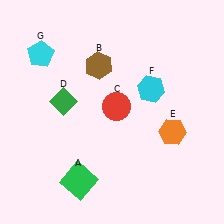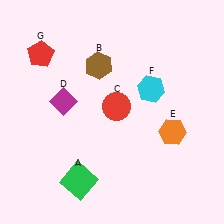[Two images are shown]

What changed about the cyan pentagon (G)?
In Image 1, G is cyan. In Image 2, it changed to red.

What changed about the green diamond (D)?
In Image 1, D is green. In Image 2, it changed to magenta.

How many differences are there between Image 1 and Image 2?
There are 2 differences between the two images.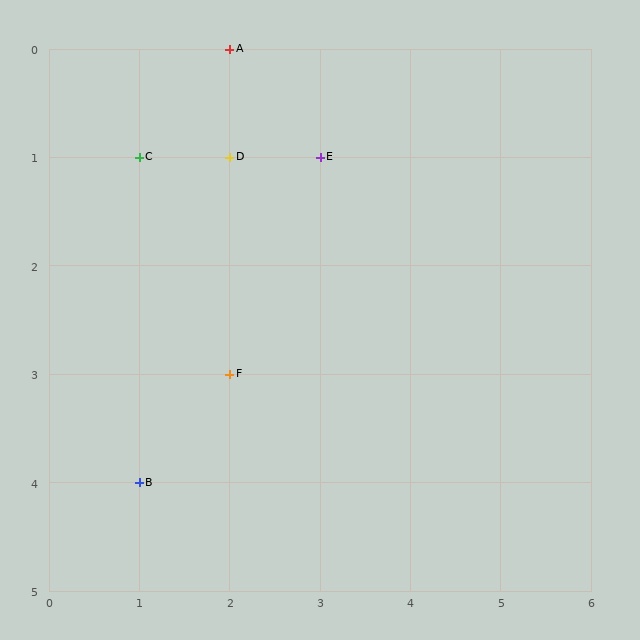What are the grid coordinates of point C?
Point C is at grid coordinates (1, 1).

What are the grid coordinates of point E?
Point E is at grid coordinates (3, 1).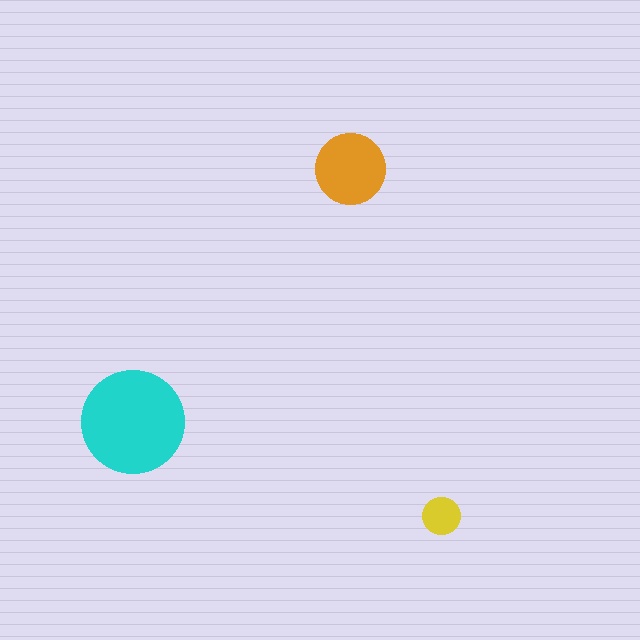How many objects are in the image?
There are 3 objects in the image.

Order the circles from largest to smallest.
the cyan one, the orange one, the yellow one.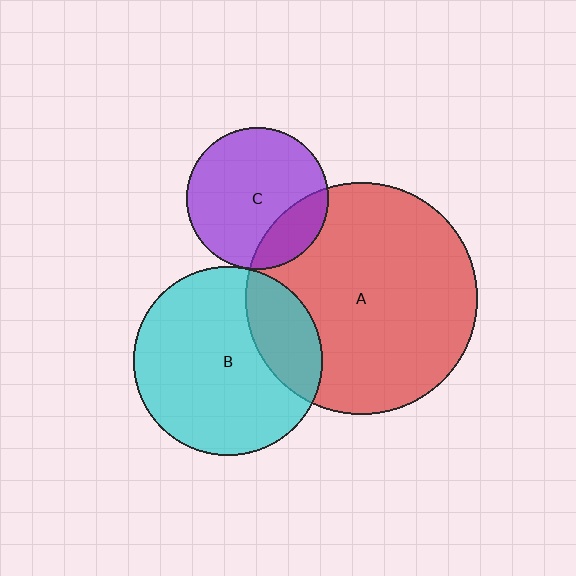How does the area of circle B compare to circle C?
Approximately 1.8 times.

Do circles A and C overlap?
Yes.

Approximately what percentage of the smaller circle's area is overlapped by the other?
Approximately 20%.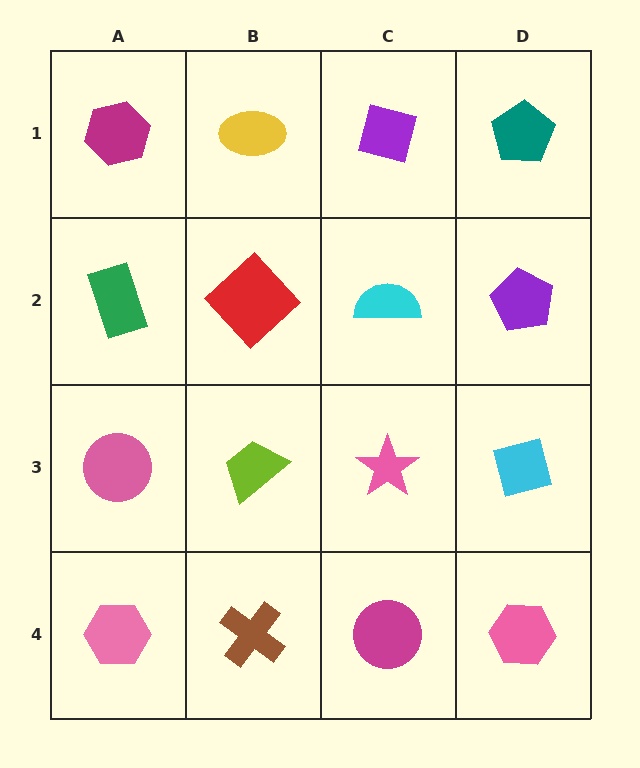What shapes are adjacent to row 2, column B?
A yellow ellipse (row 1, column B), a lime trapezoid (row 3, column B), a green rectangle (row 2, column A), a cyan semicircle (row 2, column C).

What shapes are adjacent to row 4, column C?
A pink star (row 3, column C), a brown cross (row 4, column B), a pink hexagon (row 4, column D).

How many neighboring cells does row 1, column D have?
2.